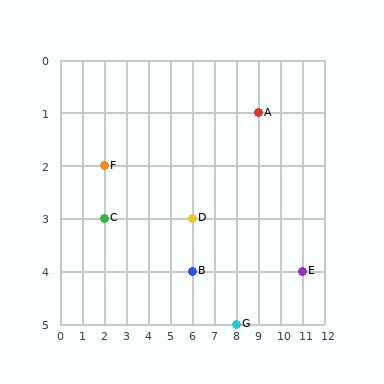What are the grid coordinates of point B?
Point B is at grid coordinates (6, 4).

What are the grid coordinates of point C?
Point C is at grid coordinates (2, 3).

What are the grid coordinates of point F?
Point F is at grid coordinates (2, 2).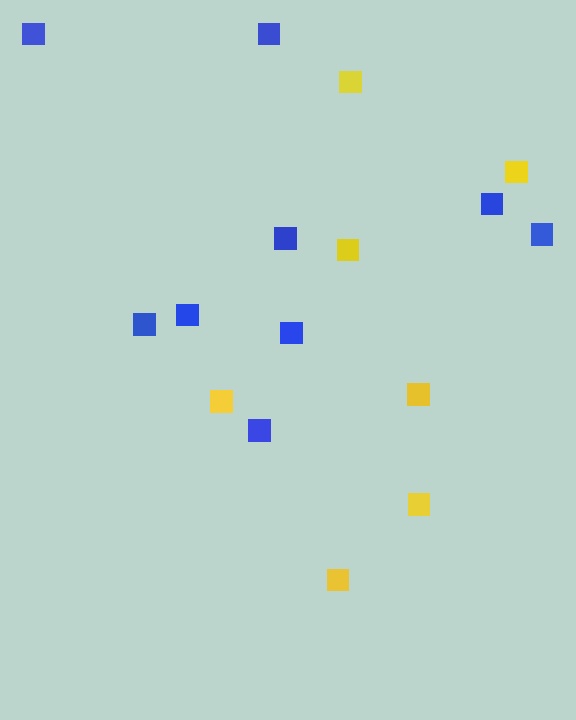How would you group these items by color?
There are 2 groups: one group of yellow squares (7) and one group of blue squares (9).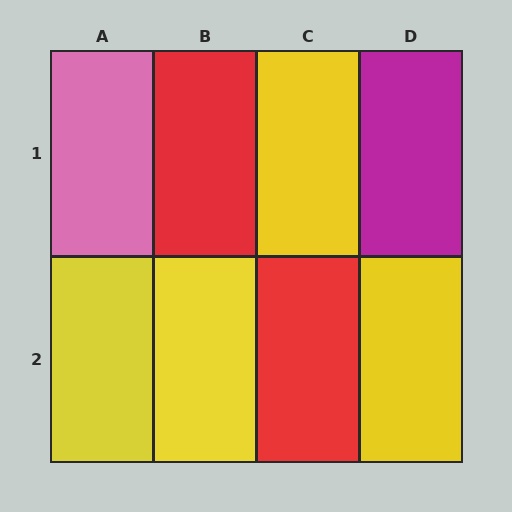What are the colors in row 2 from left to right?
Yellow, yellow, red, yellow.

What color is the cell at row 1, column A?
Pink.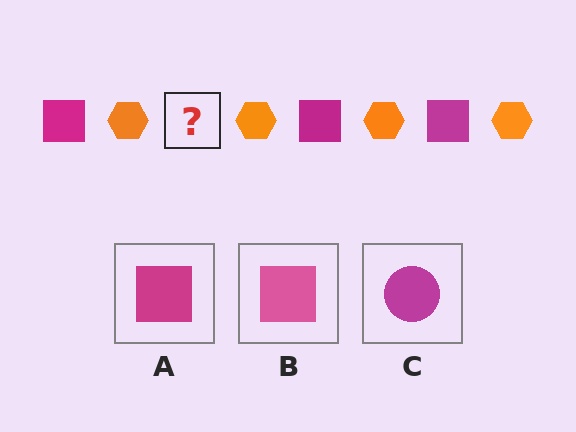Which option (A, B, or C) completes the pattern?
A.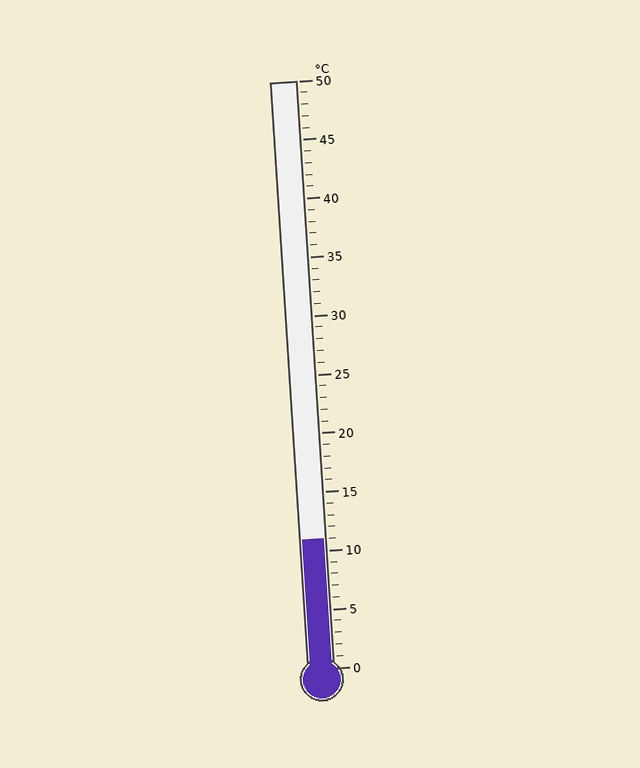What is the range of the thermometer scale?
The thermometer scale ranges from 0°C to 50°C.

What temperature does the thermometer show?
The thermometer shows approximately 11°C.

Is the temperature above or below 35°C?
The temperature is below 35°C.